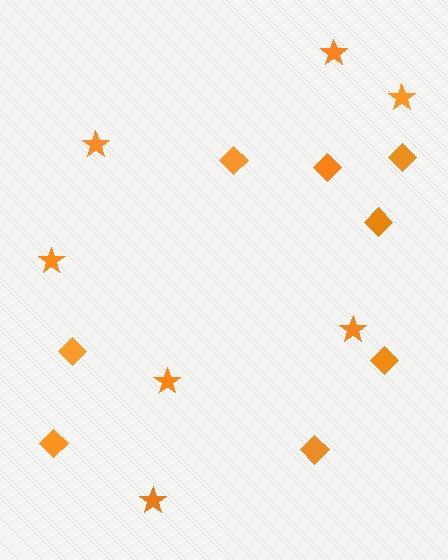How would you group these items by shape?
There are 2 groups: one group of stars (7) and one group of diamonds (8).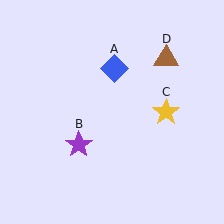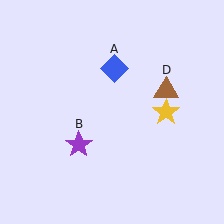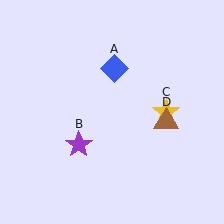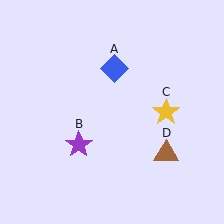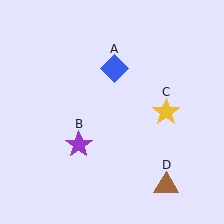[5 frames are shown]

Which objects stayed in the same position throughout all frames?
Blue diamond (object A) and purple star (object B) and yellow star (object C) remained stationary.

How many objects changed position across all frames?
1 object changed position: brown triangle (object D).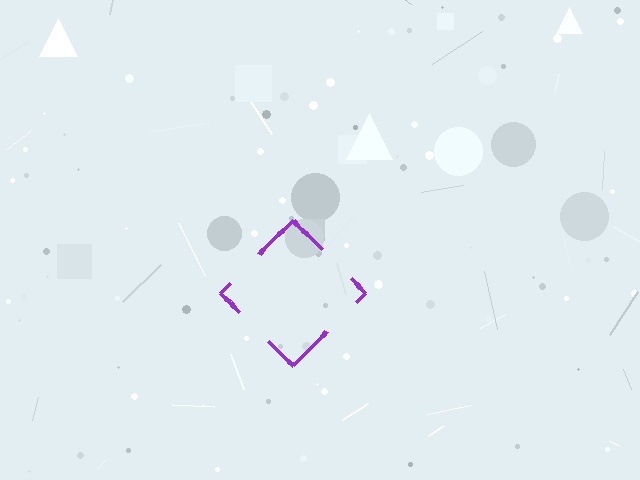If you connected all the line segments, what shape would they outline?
They would outline a diamond.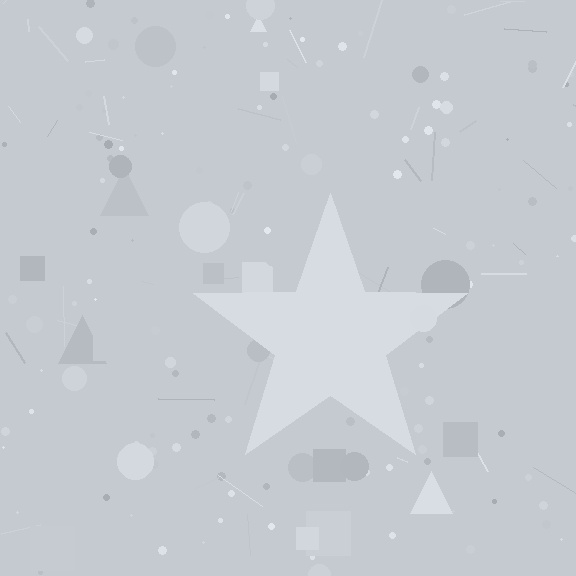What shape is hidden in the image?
A star is hidden in the image.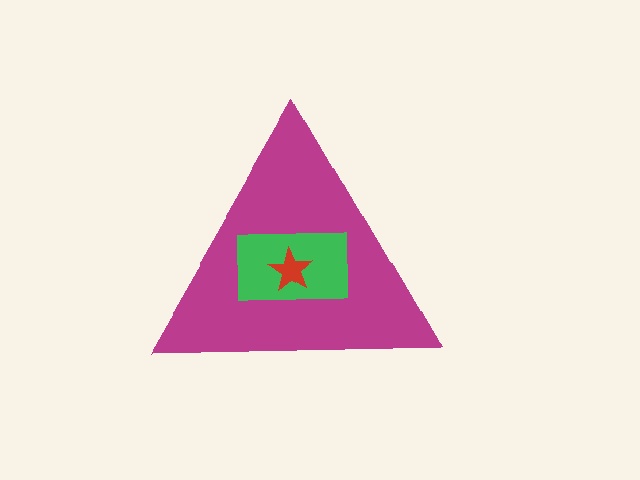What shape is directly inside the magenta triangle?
The green rectangle.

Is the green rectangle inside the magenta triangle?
Yes.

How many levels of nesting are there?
3.